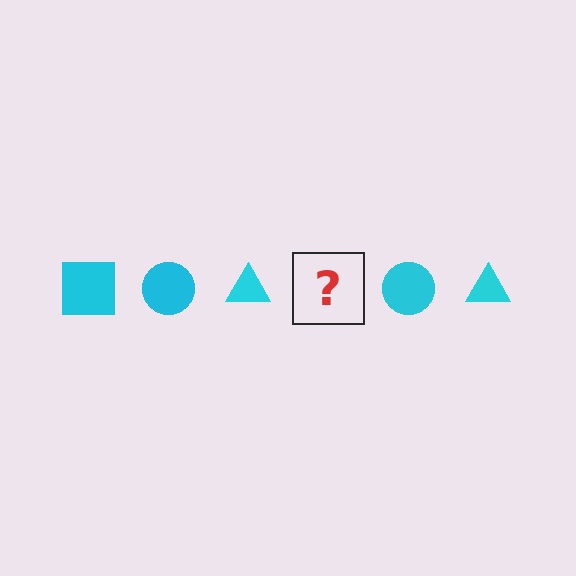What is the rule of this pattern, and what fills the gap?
The rule is that the pattern cycles through square, circle, triangle shapes in cyan. The gap should be filled with a cyan square.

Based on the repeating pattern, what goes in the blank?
The blank should be a cyan square.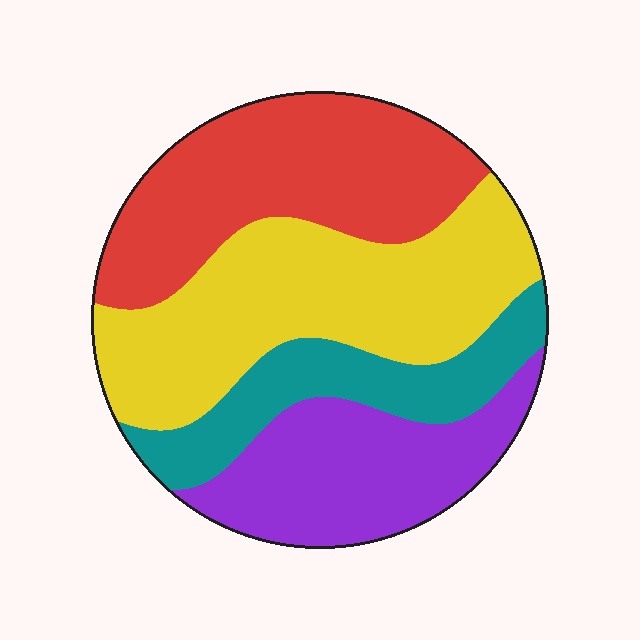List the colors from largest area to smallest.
From largest to smallest: yellow, red, purple, teal.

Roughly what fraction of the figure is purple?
Purple takes up about one fifth (1/5) of the figure.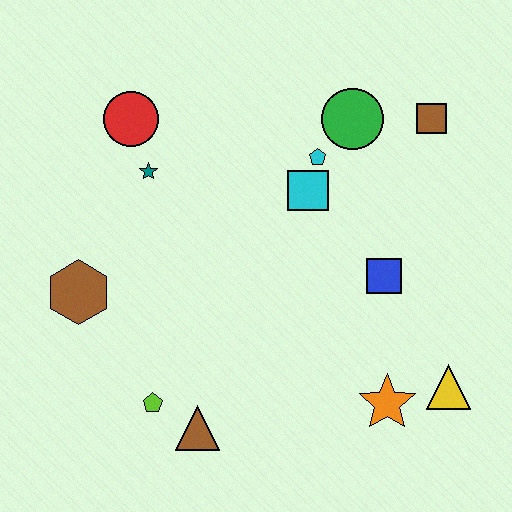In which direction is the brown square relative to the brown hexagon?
The brown square is to the right of the brown hexagon.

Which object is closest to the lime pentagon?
The brown triangle is closest to the lime pentagon.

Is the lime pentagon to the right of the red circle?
Yes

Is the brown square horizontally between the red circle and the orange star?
No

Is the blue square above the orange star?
Yes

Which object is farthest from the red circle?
The yellow triangle is farthest from the red circle.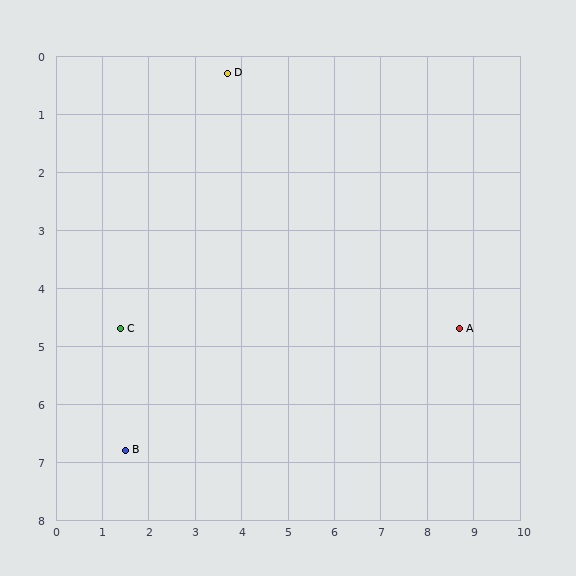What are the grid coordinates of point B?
Point B is at approximately (1.5, 6.8).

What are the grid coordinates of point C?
Point C is at approximately (1.4, 4.7).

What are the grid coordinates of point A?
Point A is at approximately (8.7, 4.7).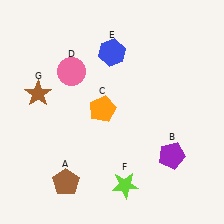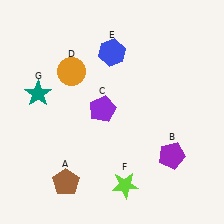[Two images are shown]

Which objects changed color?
C changed from orange to purple. D changed from pink to orange. G changed from brown to teal.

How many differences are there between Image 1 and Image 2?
There are 3 differences between the two images.